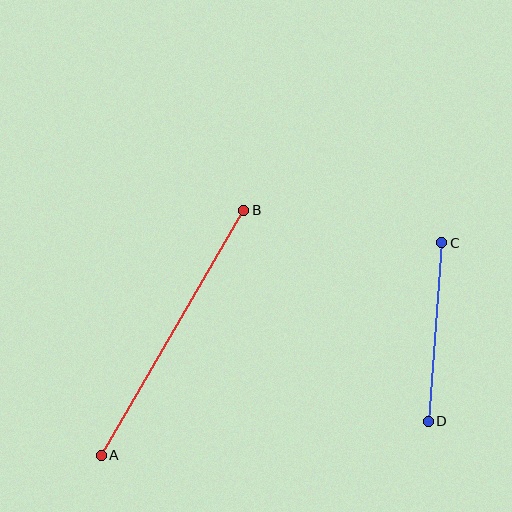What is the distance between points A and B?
The distance is approximately 283 pixels.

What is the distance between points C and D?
The distance is approximately 179 pixels.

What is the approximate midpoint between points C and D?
The midpoint is at approximately (435, 332) pixels.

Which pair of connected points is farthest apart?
Points A and B are farthest apart.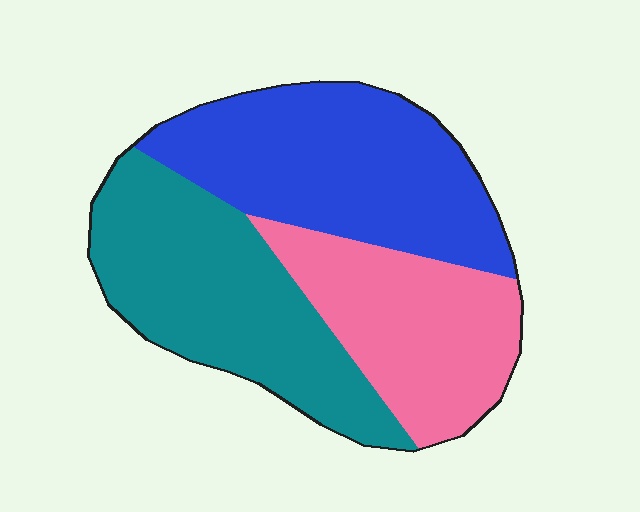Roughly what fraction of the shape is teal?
Teal takes up about three eighths (3/8) of the shape.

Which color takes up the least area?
Pink, at roughly 30%.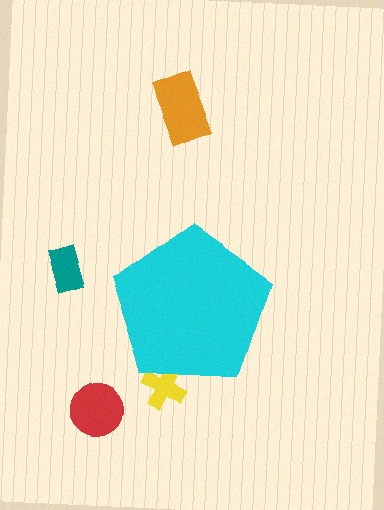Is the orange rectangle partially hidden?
No, the orange rectangle is fully visible.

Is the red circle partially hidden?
No, the red circle is fully visible.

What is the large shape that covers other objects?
A cyan pentagon.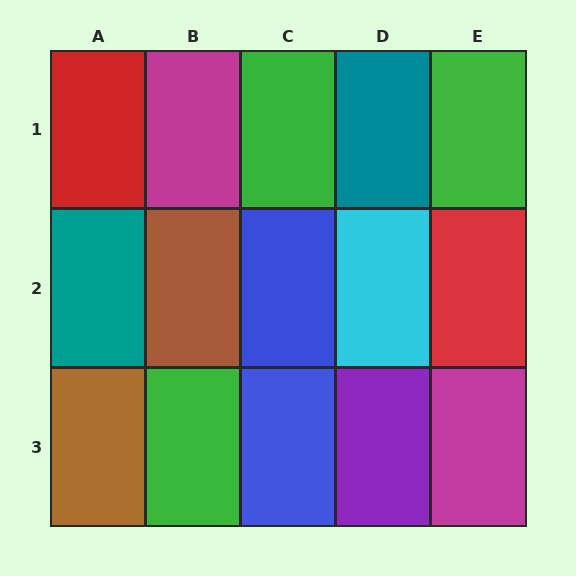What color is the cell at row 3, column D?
Purple.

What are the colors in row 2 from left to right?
Teal, brown, blue, cyan, red.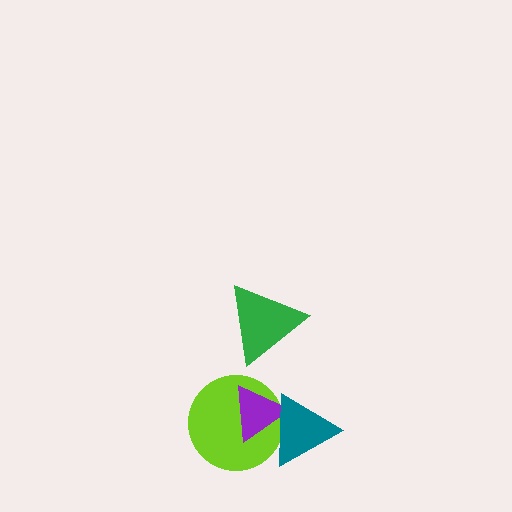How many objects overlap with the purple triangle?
2 objects overlap with the purple triangle.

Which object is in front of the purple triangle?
The teal triangle is in front of the purple triangle.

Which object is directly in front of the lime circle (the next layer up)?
The purple triangle is directly in front of the lime circle.